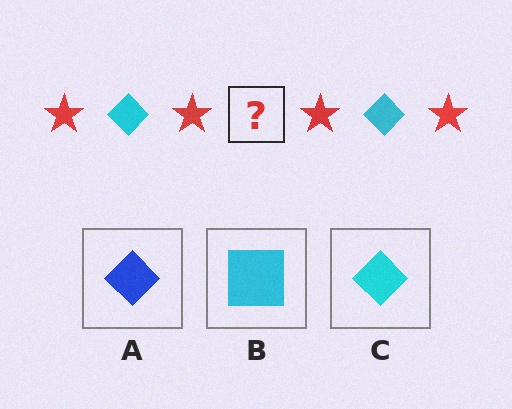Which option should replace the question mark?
Option C.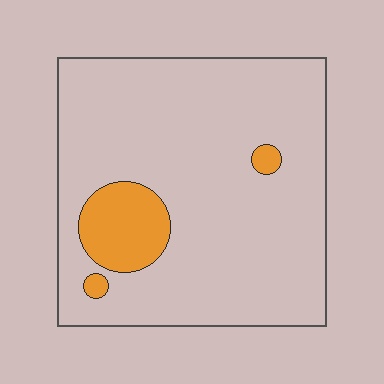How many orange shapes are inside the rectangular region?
3.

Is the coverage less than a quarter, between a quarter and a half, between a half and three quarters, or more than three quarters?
Less than a quarter.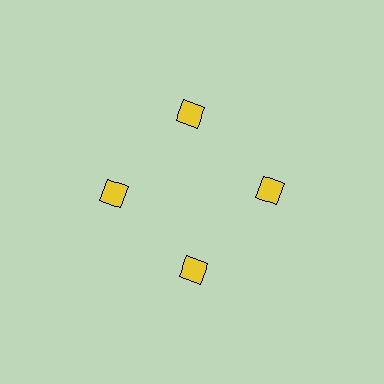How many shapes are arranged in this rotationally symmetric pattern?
There are 4 shapes, arranged in 4 groups of 1.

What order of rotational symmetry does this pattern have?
This pattern has 4-fold rotational symmetry.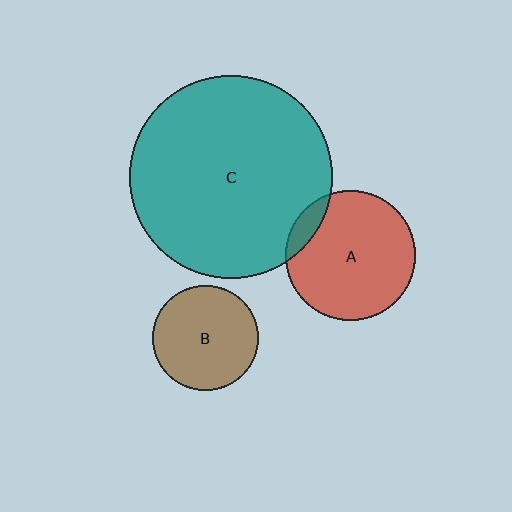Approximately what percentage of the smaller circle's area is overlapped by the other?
Approximately 10%.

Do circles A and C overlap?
Yes.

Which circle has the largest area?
Circle C (teal).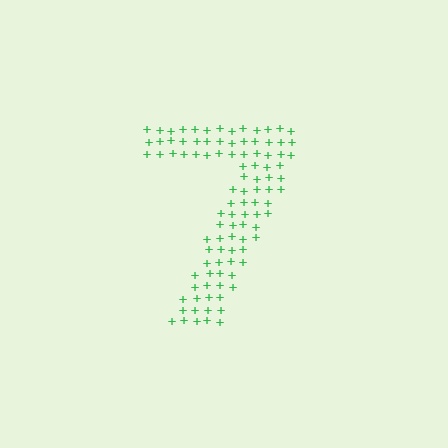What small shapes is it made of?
It is made of small plus signs.